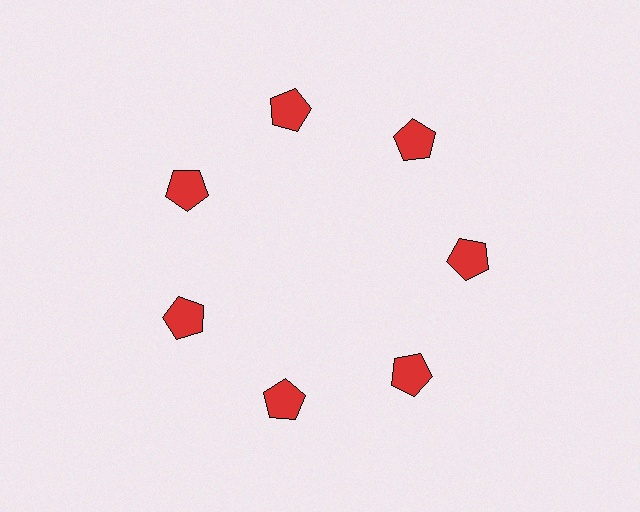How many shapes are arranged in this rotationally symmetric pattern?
There are 7 shapes, arranged in 7 groups of 1.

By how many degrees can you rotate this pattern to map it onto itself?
The pattern maps onto itself every 51 degrees of rotation.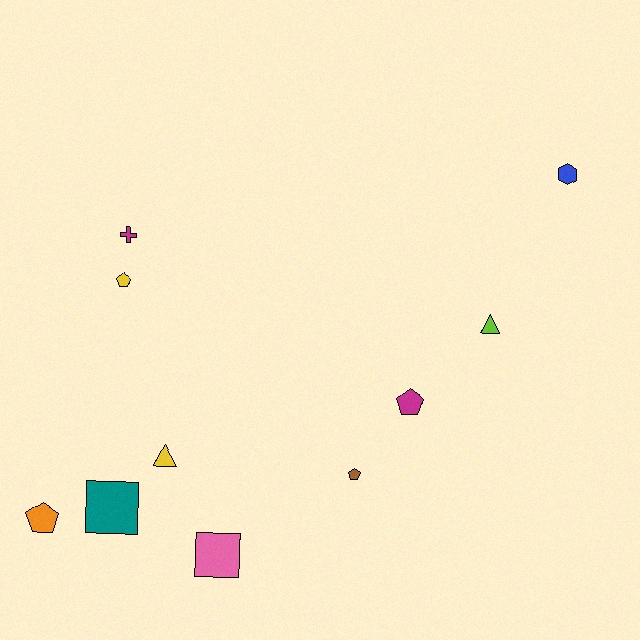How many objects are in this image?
There are 10 objects.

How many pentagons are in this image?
There are 4 pentagons.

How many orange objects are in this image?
There is 1 orange object.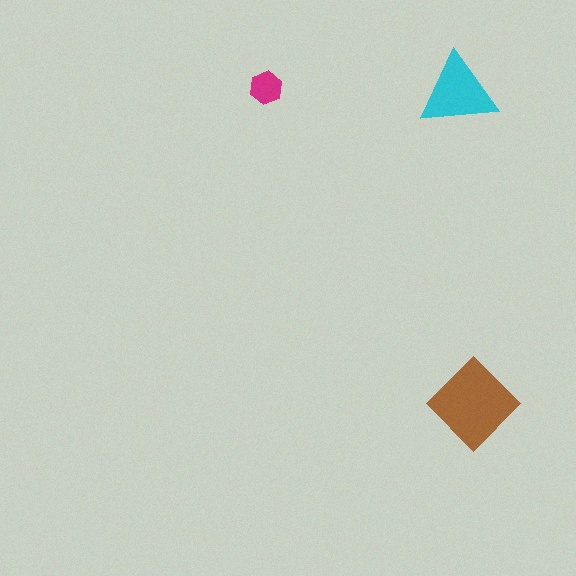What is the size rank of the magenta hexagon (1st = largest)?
3rd.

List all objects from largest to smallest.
The brown diamond, the cyan triangle, the magenta hexagon.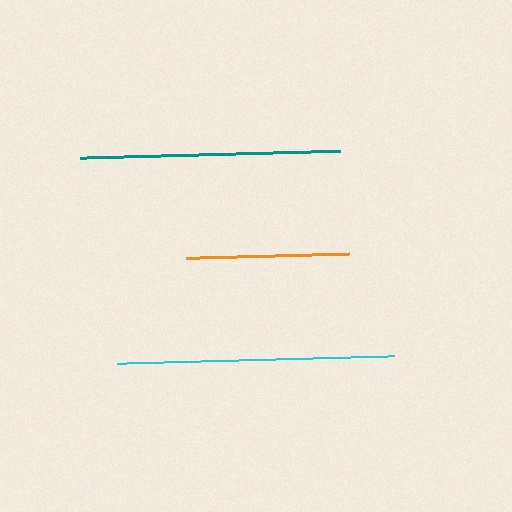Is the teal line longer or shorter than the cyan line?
The cyan line is longer than the teal line.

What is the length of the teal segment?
The teal segment is approximately 260 pixels long.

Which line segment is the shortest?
The orange line is the shortest at approximately 163 pixels.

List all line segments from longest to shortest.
From longest to shortest: cyan, teal, orange.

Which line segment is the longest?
The cyan line is the longest at approximately 277 pixels.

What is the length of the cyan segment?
The cyan segment is approximately 277 pixels long.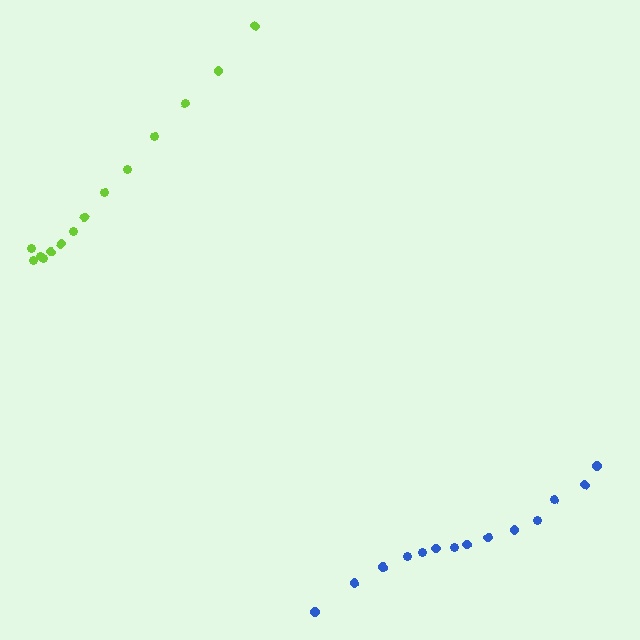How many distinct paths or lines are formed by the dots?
There are 2 distinct paths.